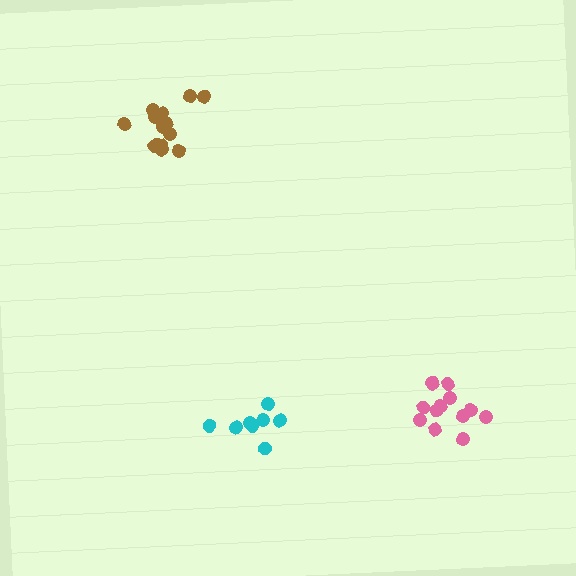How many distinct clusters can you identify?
There are 3 distinct clusters.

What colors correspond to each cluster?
The clusters are colored: pink, cyan, brown.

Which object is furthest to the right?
The pink cluster is rightmost.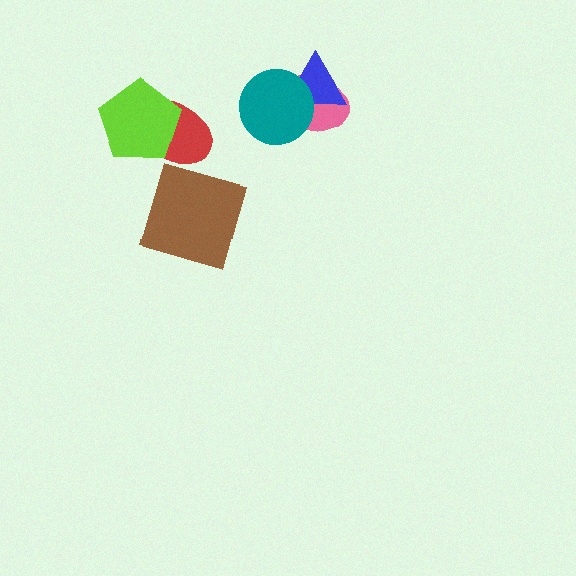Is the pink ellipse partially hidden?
Yes, it is partially covered by another shape.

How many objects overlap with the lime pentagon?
1 object overlaps with the lime pentagon.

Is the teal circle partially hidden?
No, no other shape covers it.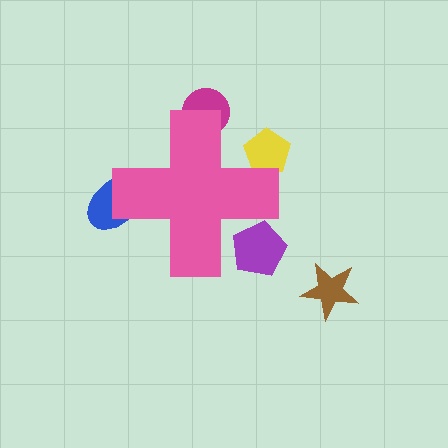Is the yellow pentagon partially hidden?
Yes, the yellow pentagon is partially hidden behind the pink cross.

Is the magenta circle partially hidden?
Yes, the magenta circle is partially hidden behind the pink cross.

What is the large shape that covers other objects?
A pink cross.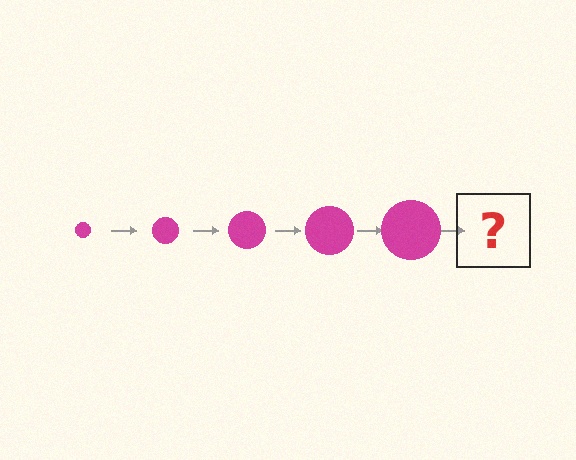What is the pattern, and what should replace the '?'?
The pattern is that the circle gets progressively larger each step. The '?' should be a magenta circle, larger than the previous one.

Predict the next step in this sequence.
The next step is a magenta circle, larger than the previous one.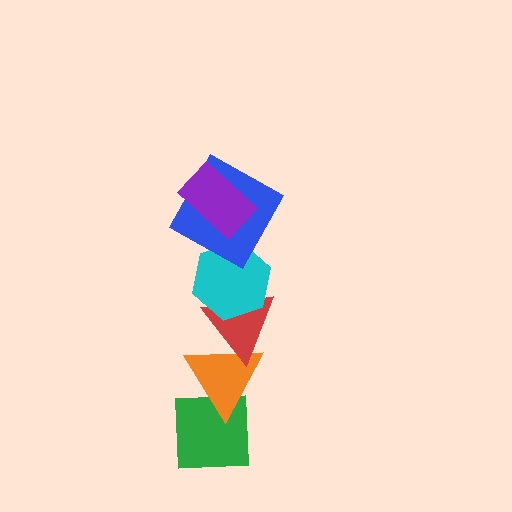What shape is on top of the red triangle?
The cyan hexagon is on top of the red triangle.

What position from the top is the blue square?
The blue square is 2nd from the top.